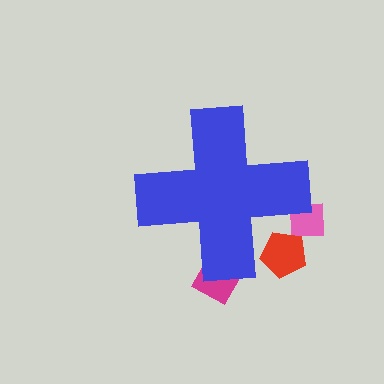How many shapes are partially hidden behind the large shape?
3 shapes are partially hidden.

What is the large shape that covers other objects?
A blue cross.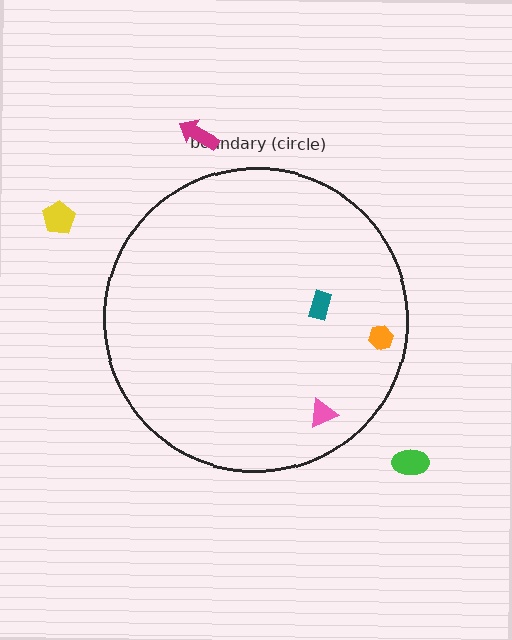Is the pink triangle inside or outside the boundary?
Inside.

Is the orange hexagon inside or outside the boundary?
Inside.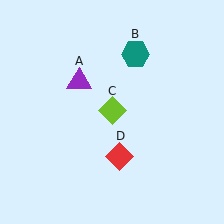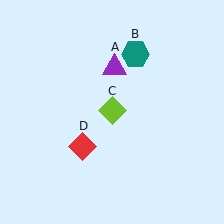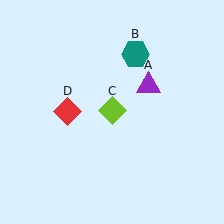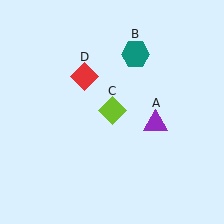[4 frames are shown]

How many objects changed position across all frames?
2 objects changed position: purple triangle (object A), red diamond (object D).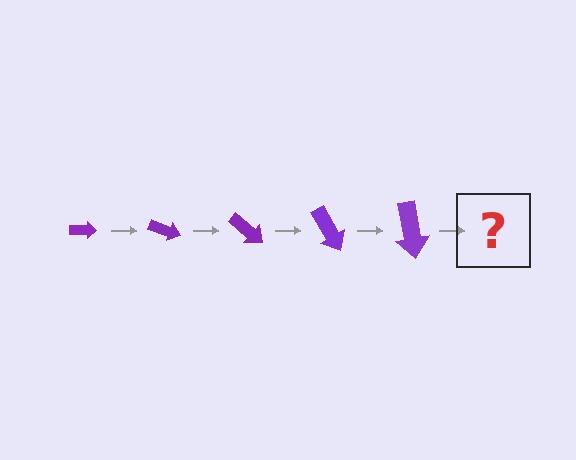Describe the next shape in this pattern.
It should be an arrow, larger than the previous one and rotated 100 degrees from the start.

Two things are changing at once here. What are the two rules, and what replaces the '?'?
The two rules are that the arrow grows larger each step and it rotates 20 degrees each step. The '?' should be an arrow, larger than the previous one and rotated 100 degrees from the start.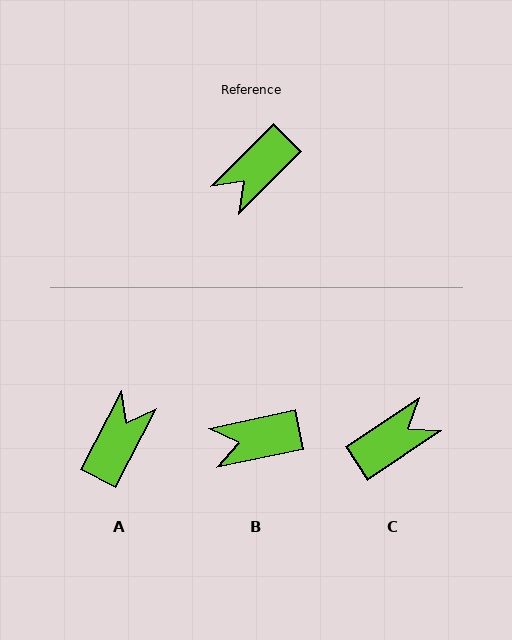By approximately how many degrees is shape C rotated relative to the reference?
Approximately 169 degrees counter-clockwise.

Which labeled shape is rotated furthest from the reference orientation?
C, about 169 degrees away.